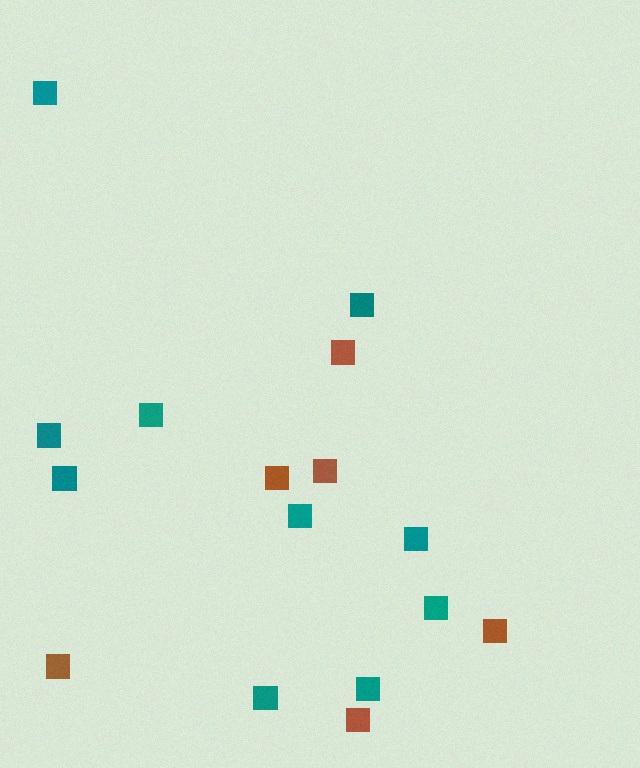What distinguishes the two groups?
There are 2 groups: one group of teal squares (10) and one group of brown squares (6).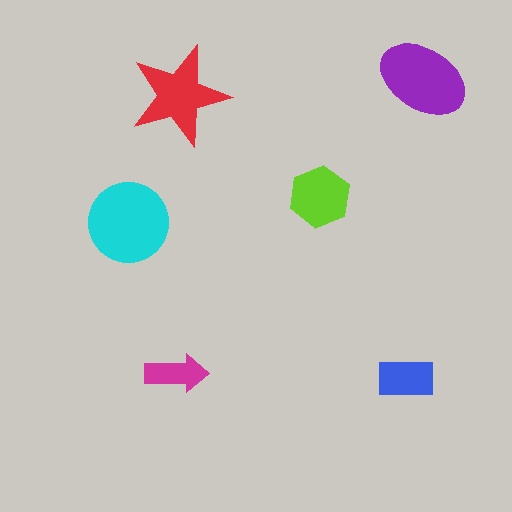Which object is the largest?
The cyan circle.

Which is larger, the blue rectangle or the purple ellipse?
The purple ellipse.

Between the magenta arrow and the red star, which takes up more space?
The red star.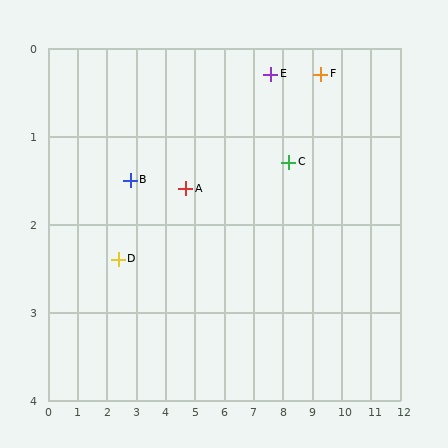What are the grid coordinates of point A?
Point A is at approximately (4.7, 1.6).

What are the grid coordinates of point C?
Point C is at approximately (8.2, 1.3).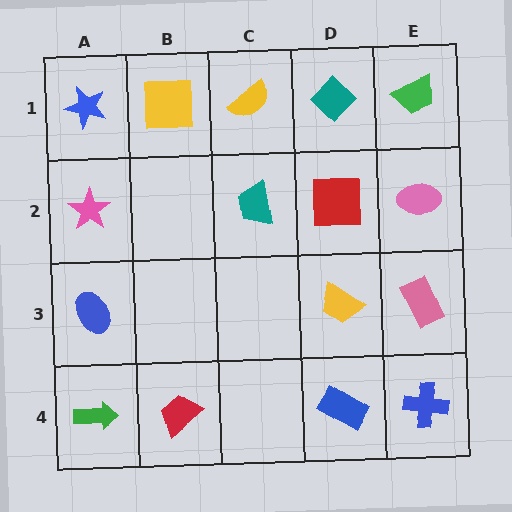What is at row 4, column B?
A red trapezoid.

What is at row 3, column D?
A yellow trapezoid.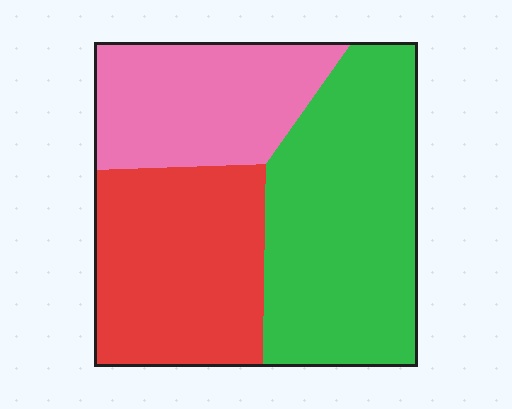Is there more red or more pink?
Red.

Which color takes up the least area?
Pink, at roughly 25%.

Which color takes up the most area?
Green, at roughly 40%.